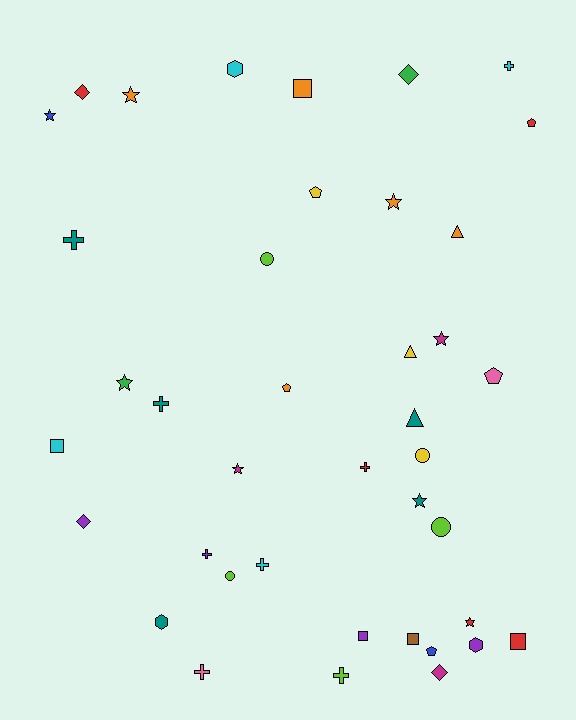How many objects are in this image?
There are 40 objects.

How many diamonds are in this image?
There are 4 diamonds.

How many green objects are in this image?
There are 2 green objects.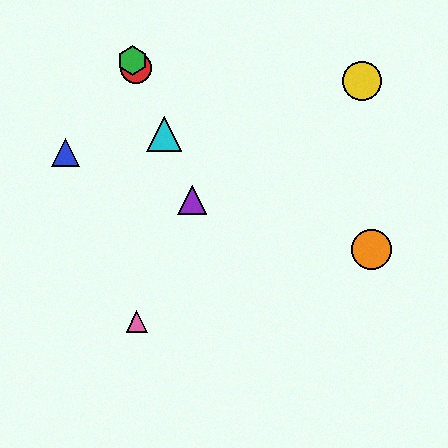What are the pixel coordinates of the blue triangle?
The blue triangle is at (65, 153).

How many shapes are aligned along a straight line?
4 shapes (the red circle, the green hexagon, the purple triangle, the cyan triangle) are aligned along a straight line.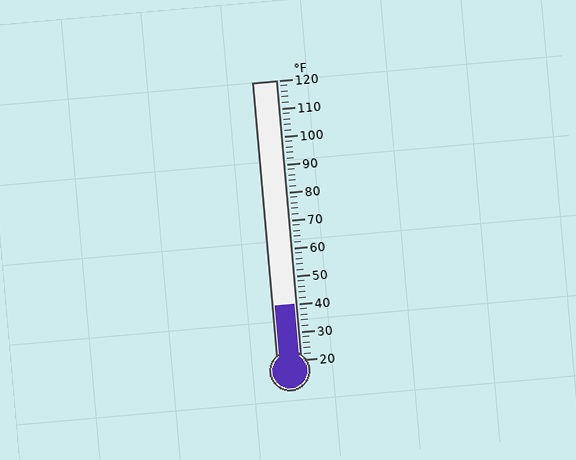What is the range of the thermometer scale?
The thermometer scale ranges from 20°F to 120°F.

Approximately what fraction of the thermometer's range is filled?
The thermometer is filled to approximately 20% of its range.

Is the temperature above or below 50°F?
The temperature is below 50°F.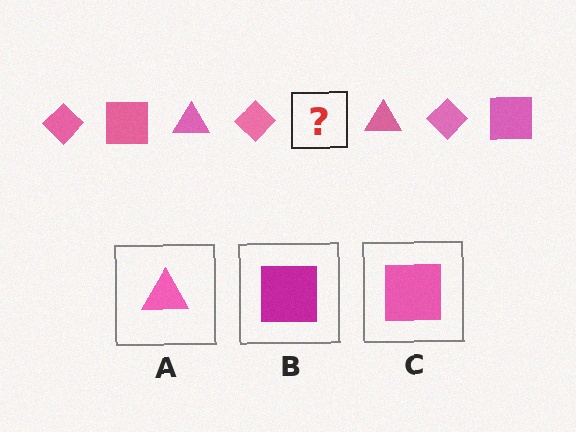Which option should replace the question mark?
Option C.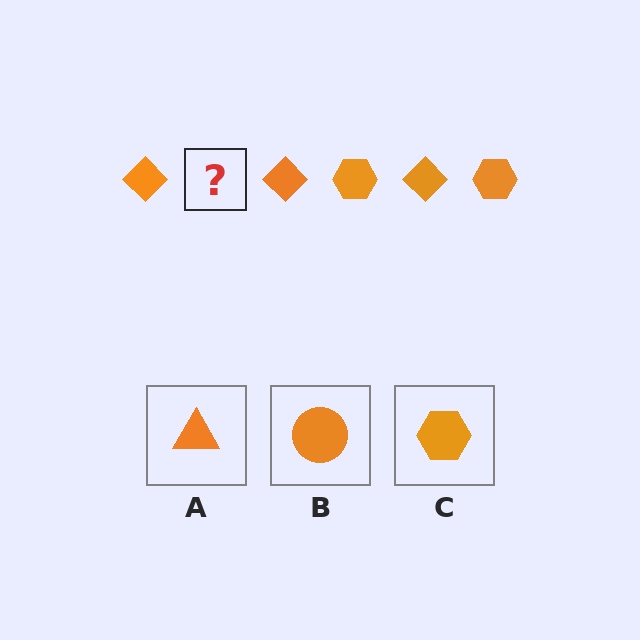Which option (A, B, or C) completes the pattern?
C.